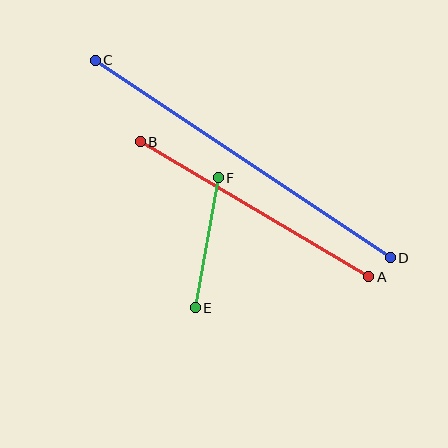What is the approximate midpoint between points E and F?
The midpoint is at approximately (207, 243) pixels.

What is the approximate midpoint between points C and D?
The midpoint is at approximately (243, 159) pixels.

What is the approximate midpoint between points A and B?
The midpoint is at approximately (255, 209) pixels.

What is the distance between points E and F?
The distance is approximately 132 pixels.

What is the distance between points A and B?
The distance is approximately 265 pixels.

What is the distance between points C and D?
The distance is approximately 355 pixels.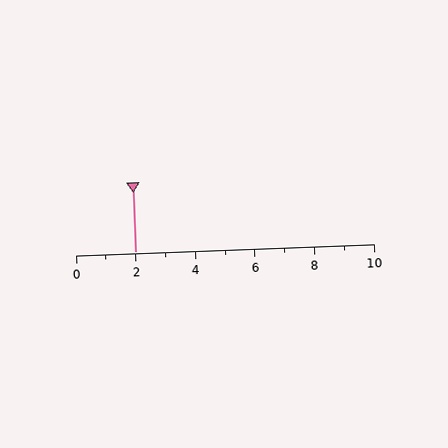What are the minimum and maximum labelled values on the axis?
The axis runs from 0 to 10.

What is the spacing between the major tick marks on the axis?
The major ticks are spaced 2 apart.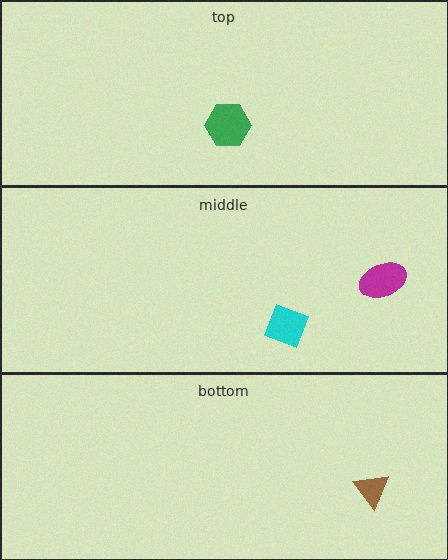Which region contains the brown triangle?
The bottom region.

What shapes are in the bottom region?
The brown triangle.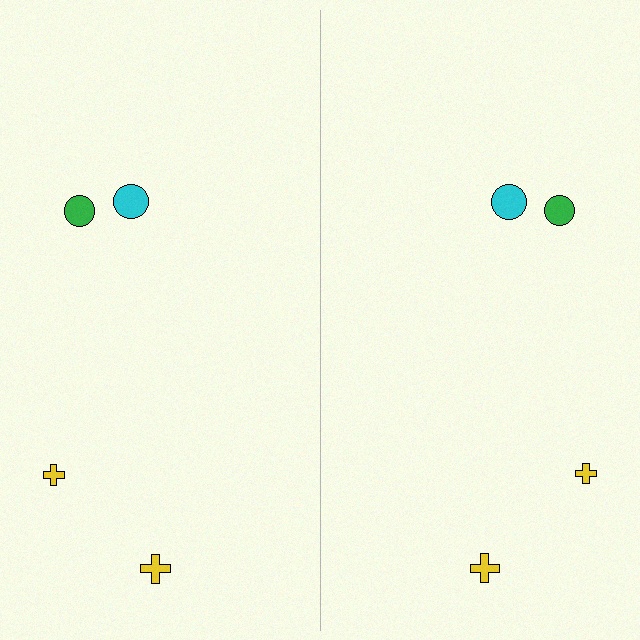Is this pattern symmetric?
Yes, this pattern has bilateral (reflection) symmetry.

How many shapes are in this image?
There are 8 shapes in this image.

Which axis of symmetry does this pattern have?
The pattern has a vertical axis of symmetry running through the center of the image.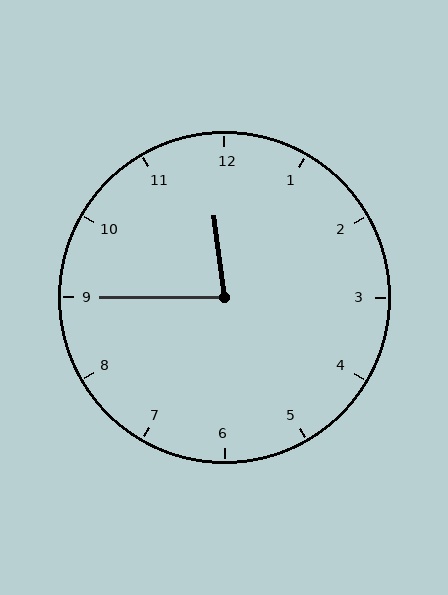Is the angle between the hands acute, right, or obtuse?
It is acute.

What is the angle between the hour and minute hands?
Approximately 82 degrees.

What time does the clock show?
11:45.